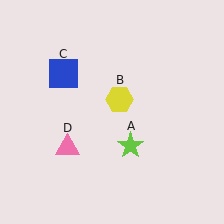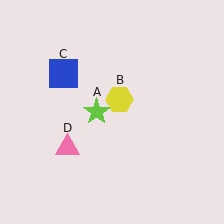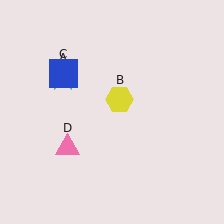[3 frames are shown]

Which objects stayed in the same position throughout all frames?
Yellow hexagon (object B) and blue square (object C) and pink triangle (object D) remained stationary.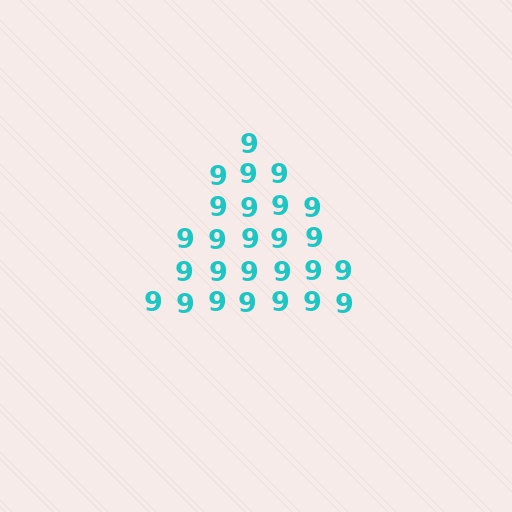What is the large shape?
The large shape is a triangle.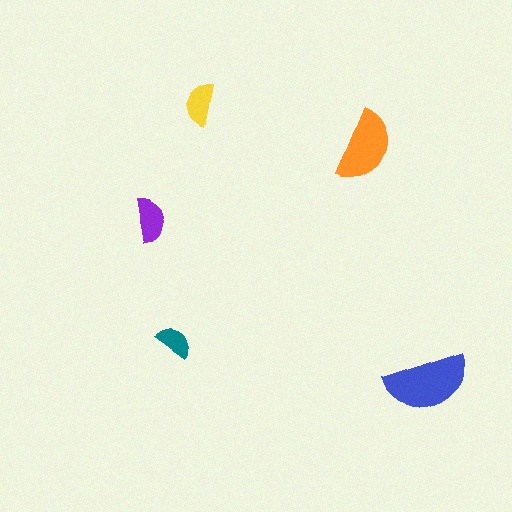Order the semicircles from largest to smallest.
the blue one, the orange one, the purple one, the yellow one, the teal one.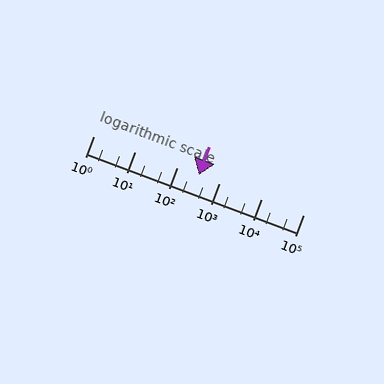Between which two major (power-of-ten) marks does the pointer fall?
The pointer is between 100 and 1000.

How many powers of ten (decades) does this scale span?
The scale spans 5 decades, from 1 to 100000.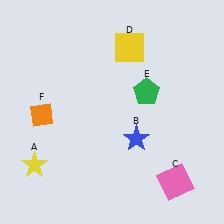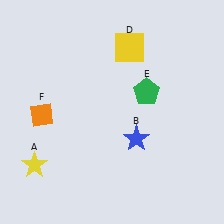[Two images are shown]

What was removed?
The pink square (C) was removed in Image 2.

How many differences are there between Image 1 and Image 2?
There is 1 difference between the two images.